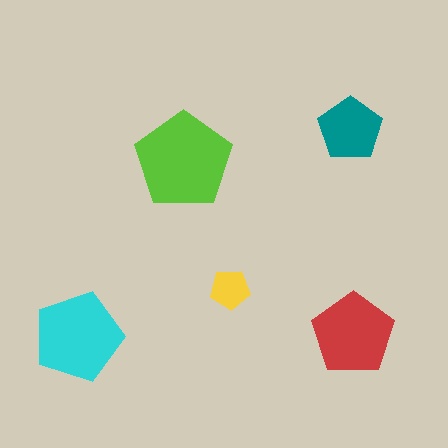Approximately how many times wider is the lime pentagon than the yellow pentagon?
About 2.5 times wider.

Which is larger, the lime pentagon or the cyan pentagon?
The lime one.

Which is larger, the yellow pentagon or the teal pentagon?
The teal one.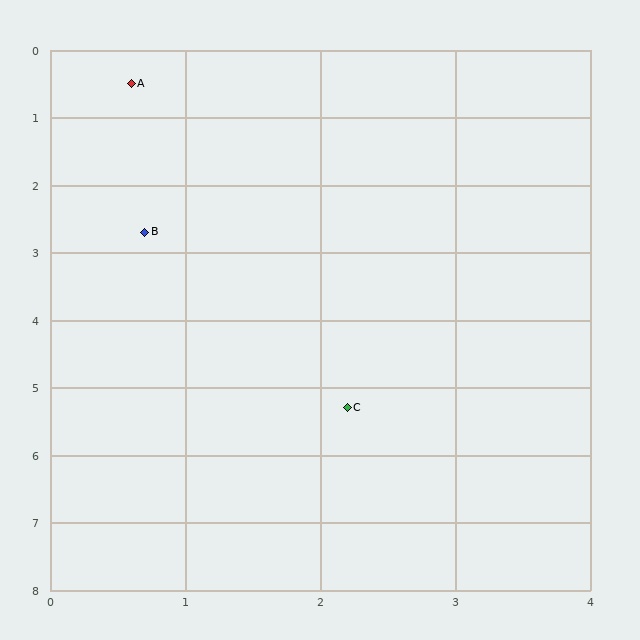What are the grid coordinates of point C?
Point C is at approximately (2.2, 5.3).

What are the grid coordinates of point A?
Point A is at approximately (0.6, 0.5).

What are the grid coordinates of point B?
Point B is at approximately (0.7, 2.7).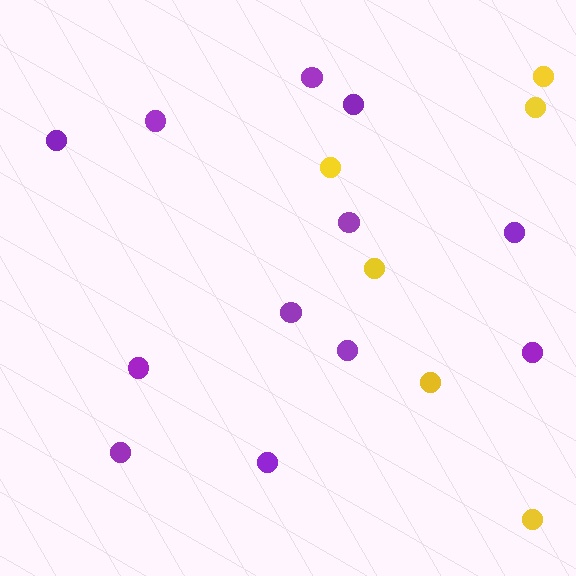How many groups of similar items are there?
There are 2 groups: one group of purple circles (12) and one group of yellow circles (6).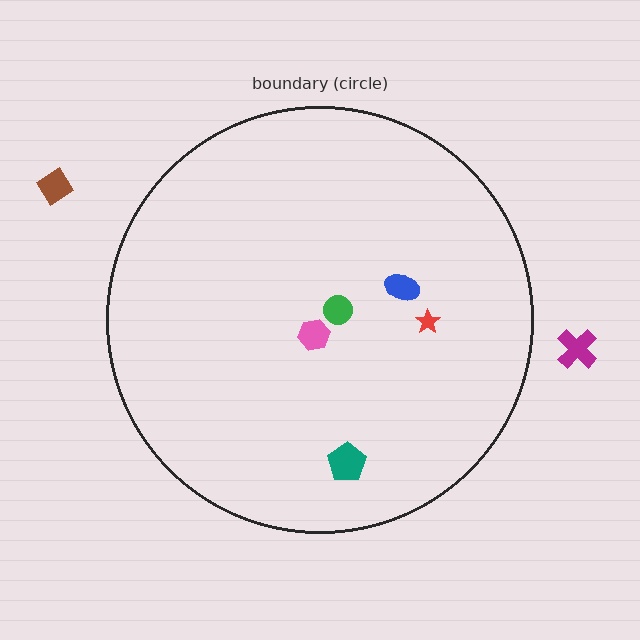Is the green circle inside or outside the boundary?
Inside.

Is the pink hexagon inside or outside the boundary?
Inside.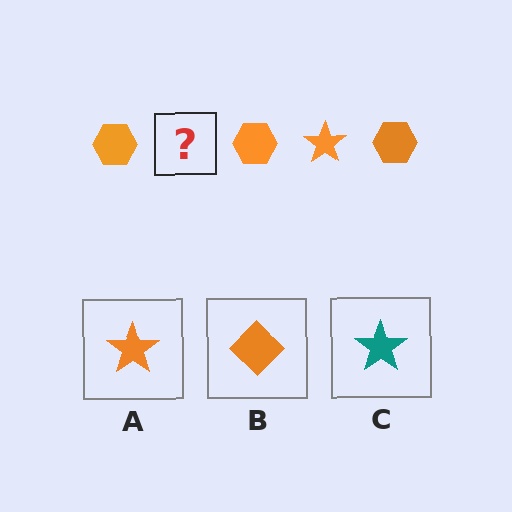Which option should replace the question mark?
Option A.